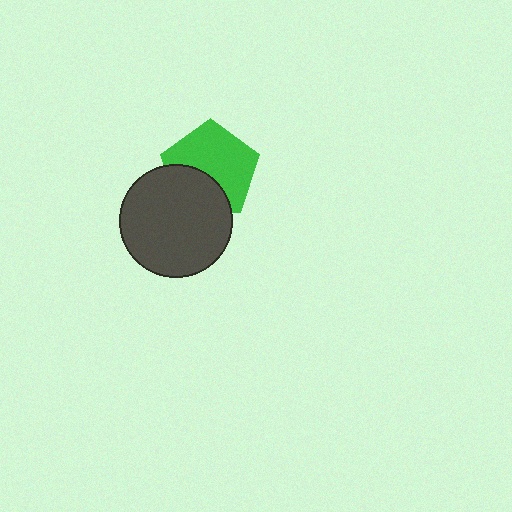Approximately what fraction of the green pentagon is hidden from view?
Roughly 36% of the green pentagon is hidden behind the dark gray circle.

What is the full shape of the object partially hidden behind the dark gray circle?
The partially hidden object is a green pentagon.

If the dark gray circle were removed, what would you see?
You would see the complete green pentagon.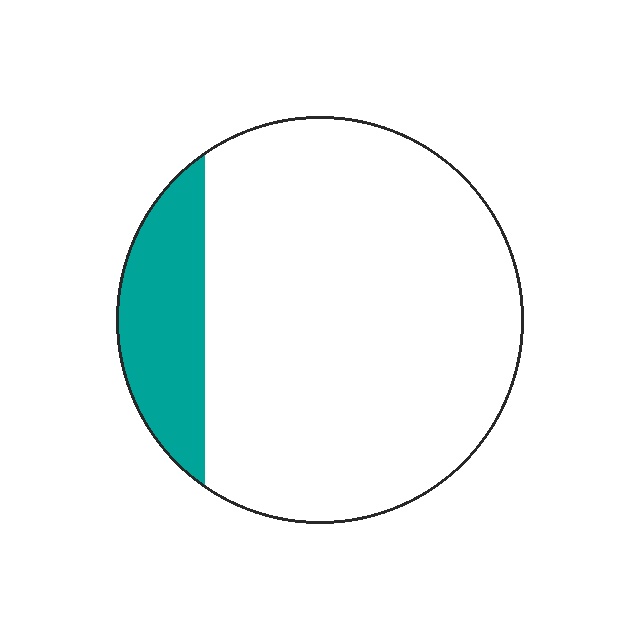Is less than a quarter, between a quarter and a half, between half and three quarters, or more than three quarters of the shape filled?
Less than a quarter.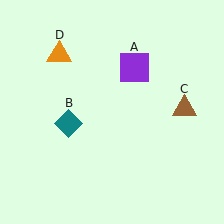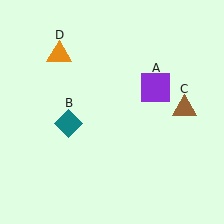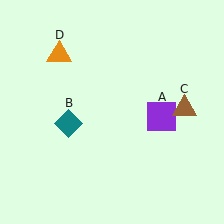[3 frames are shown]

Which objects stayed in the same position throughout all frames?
Teal diamond (object B) and brown triangle (object C) and orange triangle (object D) remained stationary.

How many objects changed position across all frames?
1 object changed position: purple square (object A).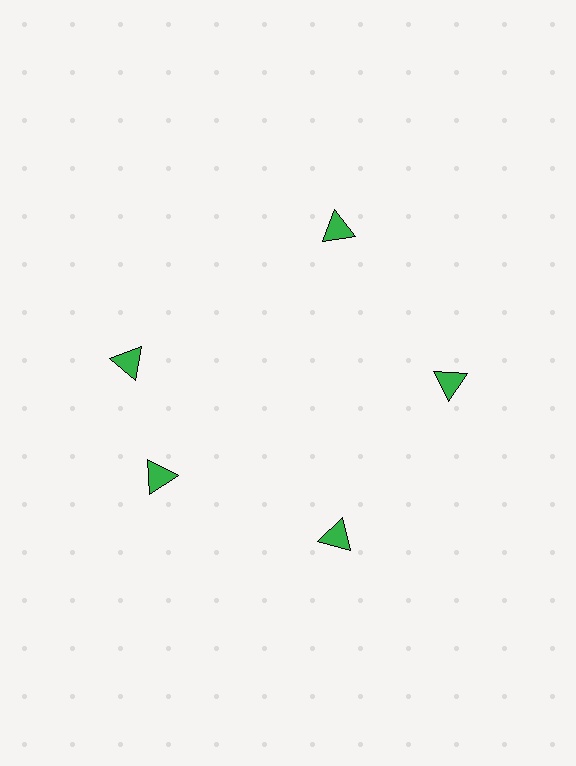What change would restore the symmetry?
The symmetry would be restored by rotating it back into even spacing with its neighbors so that all 5 triangles sit at equal angles and equal distance from the center.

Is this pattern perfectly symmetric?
No. The 5 green triangles are arranged in a ring, but one element near the 10 o'clock position is rotated out of alignment along the ring, breaking the 5-fold rotational symmetry.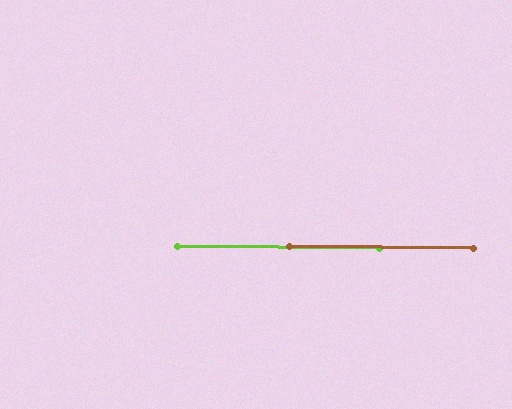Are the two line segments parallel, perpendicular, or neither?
Parallel — their directions differ by only 0.2°.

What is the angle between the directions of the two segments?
Approximately 0 degrees.